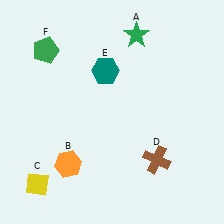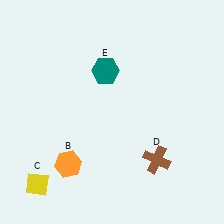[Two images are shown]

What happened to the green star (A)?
The green star (A) was removed in Image 2. It was in the top-right area of Image 1.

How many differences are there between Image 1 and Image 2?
There are 2 differences between the two images.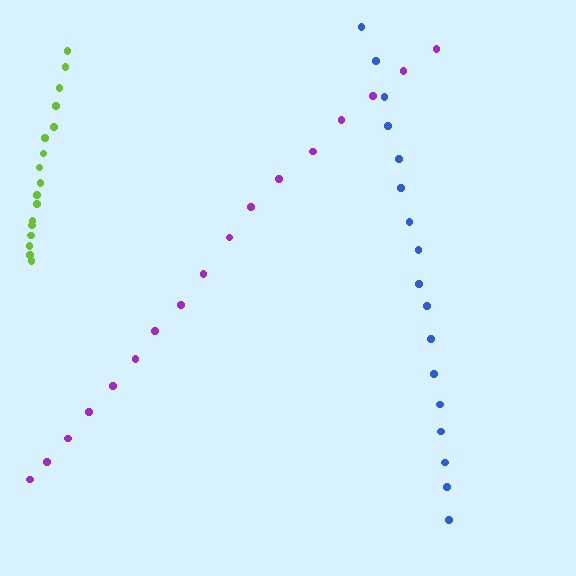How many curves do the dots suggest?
There are 3 distinct paths.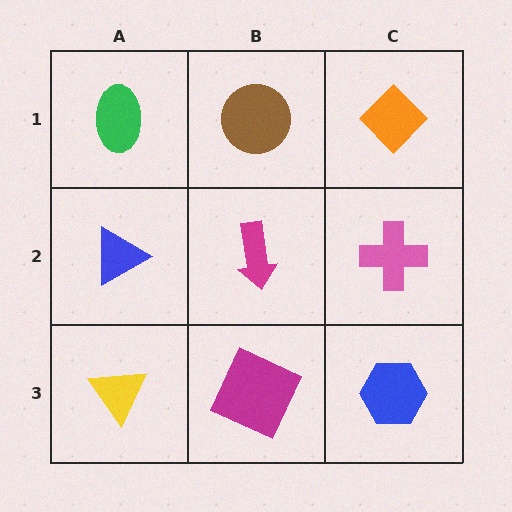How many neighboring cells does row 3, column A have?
2.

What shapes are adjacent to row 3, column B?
A magenta arrow (row 2, column B), a yellow triangle (row 3, column A), a blue hexagon (row 3, column C).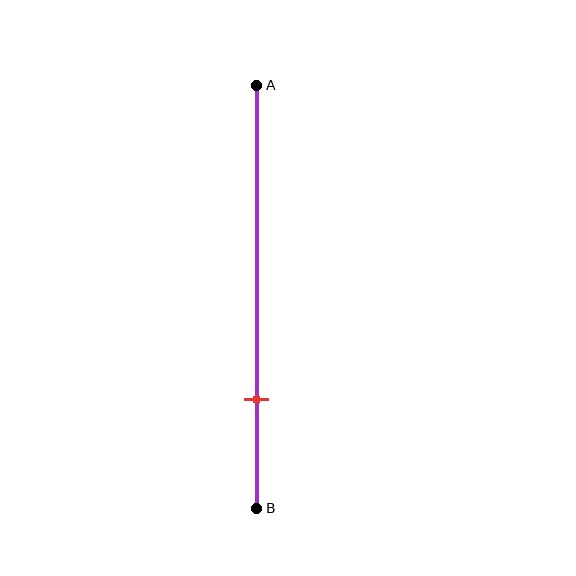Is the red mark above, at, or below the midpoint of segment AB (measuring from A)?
The red mark is below the midpoint of segment AB.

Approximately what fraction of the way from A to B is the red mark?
The red mark is approximately 75% of the way from A to B.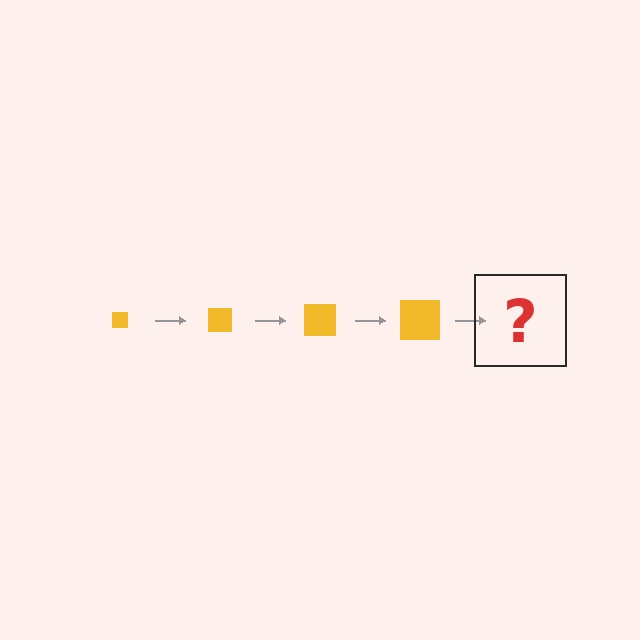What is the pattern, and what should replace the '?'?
The pattern is that the square gets progressively larger each step. The '?' should be a yellow square, larger than the previous one.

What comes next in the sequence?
The next element should be a yellow square, larger than the previous one.